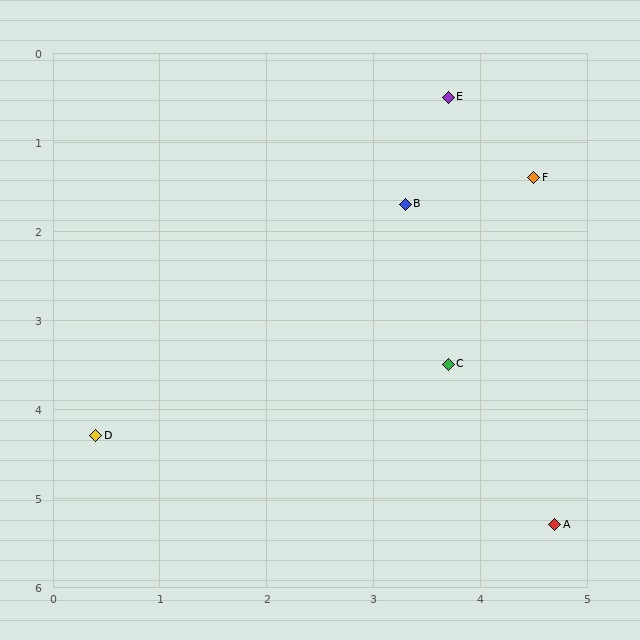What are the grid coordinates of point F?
Point F is at approximately (4.5, 1.4).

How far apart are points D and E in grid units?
Points D and E are about 5.0 grid units apart.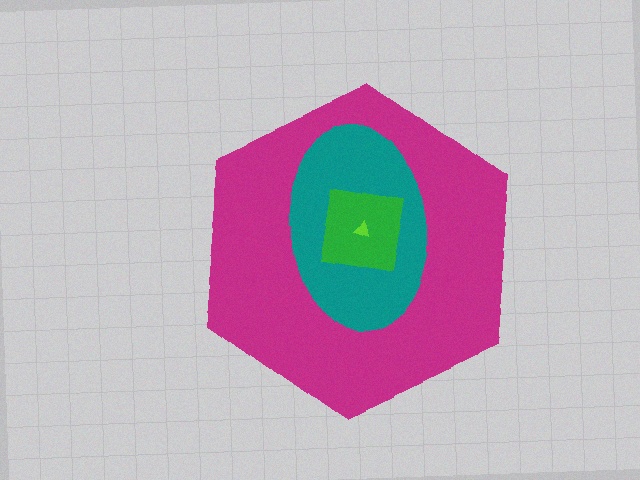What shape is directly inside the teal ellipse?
The green square.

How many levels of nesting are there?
4.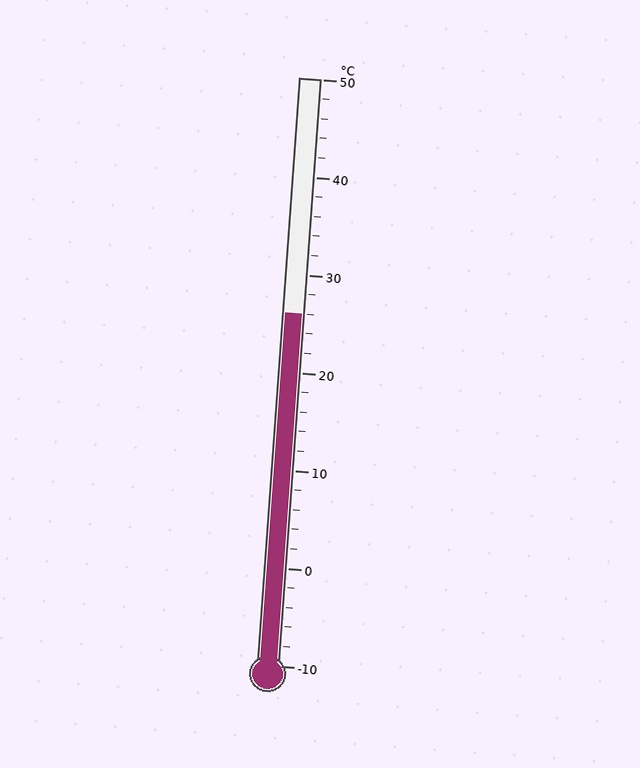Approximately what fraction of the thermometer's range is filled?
The thermometer is filled to approximately 60% of its range.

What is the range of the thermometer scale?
The thermometer scale ranges from -10°C to 50°C.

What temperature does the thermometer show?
The thermometer shows approximately 26°C.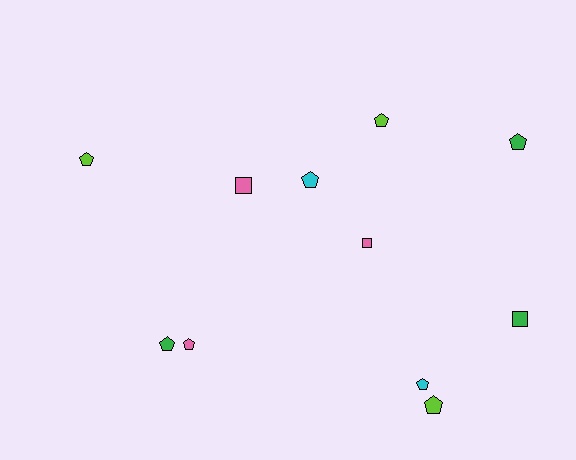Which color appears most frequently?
Pink, with 3 objects.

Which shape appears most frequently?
Pentagon, with 8 objects.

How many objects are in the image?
There are 11 objects.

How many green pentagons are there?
There are 2 green pentagons.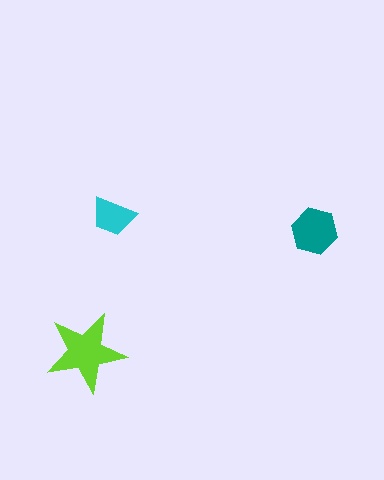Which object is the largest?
The lime star.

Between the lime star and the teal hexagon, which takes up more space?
The lime star.